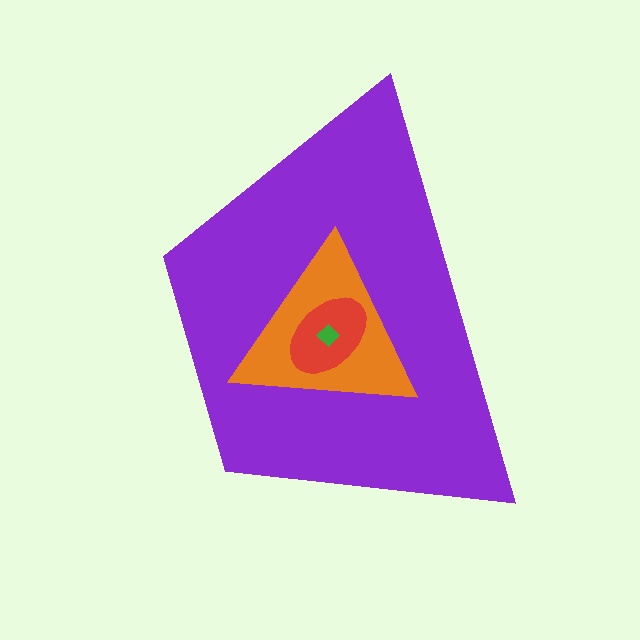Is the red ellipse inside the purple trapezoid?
Yes.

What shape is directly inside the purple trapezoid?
The orange triangle.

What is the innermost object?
The green diamond.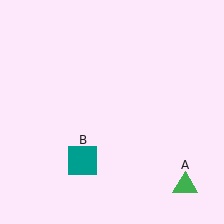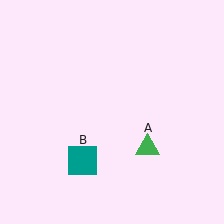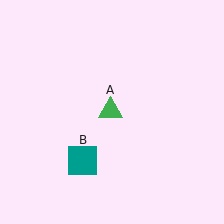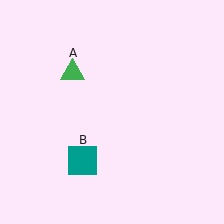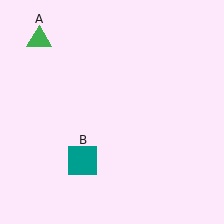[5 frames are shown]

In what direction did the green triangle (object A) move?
The green triangle (object A) moved up and to the left.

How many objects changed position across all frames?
1 object changed position: green triangle (object A).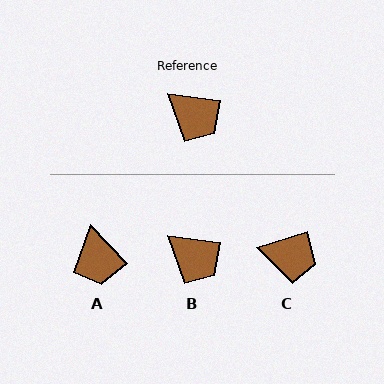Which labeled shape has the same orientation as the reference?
B.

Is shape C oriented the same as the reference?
No, it is off by about 25 degrees.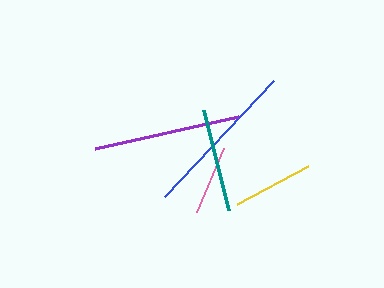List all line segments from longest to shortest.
From longest to shortest: blue, purple, teal, yellow, pink.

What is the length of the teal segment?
The teal segment is approximately 103 pixels long.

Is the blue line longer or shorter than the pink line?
The blue line is longer than the pink line.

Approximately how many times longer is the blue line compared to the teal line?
The blue line is approximately 1.5 times the length of the teal line.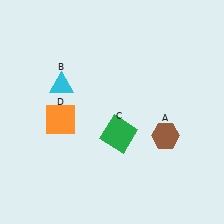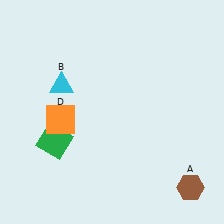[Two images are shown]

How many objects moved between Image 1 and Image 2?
2 objects moved between the two images.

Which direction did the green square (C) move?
The green square (C) moved left.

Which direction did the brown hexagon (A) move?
The brown hexagon (A) moved down.